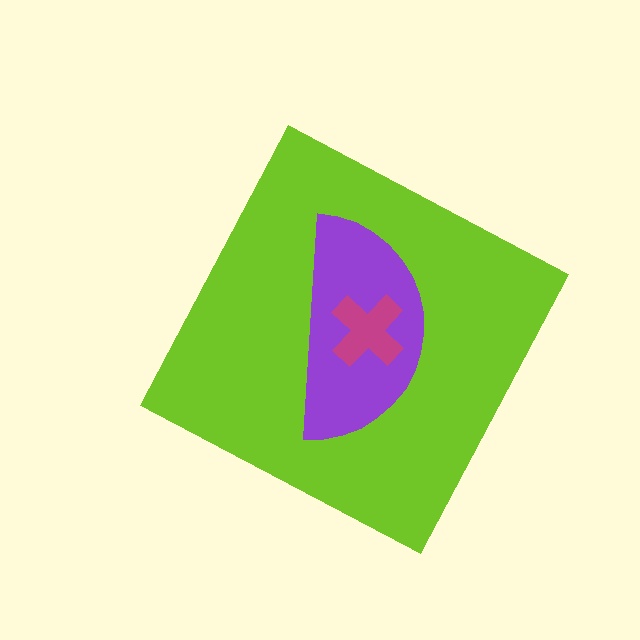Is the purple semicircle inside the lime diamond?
Yes.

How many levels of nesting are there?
3.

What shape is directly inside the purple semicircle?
The magenta cross.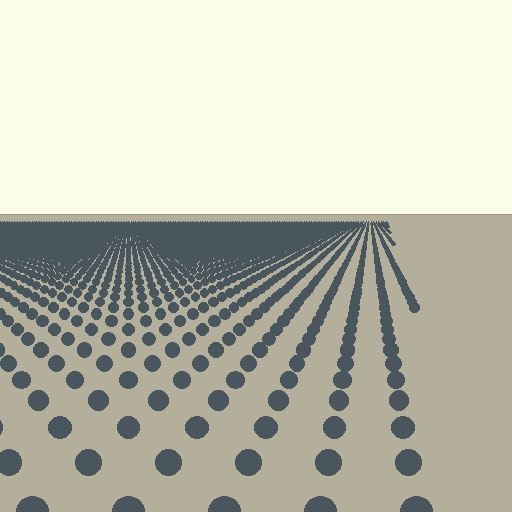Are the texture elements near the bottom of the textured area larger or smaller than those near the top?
Larger. Near the bottom, elements are closer to the viewer and appear at a bigger on-screen size.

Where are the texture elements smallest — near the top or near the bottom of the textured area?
Near the top.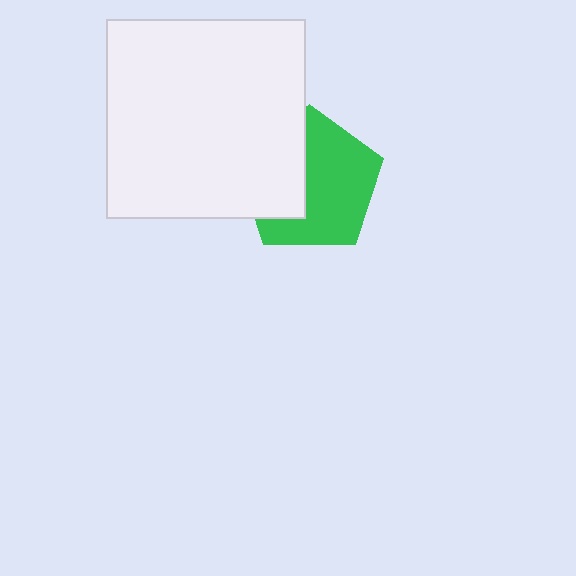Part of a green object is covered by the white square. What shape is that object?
It is a pentagon.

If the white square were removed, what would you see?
You would see the complete green pentagon.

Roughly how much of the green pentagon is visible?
About half of it is visible (roughly 62%).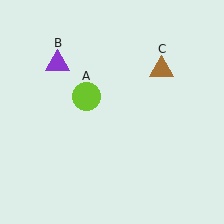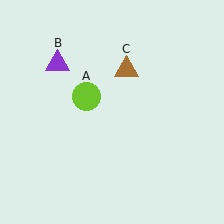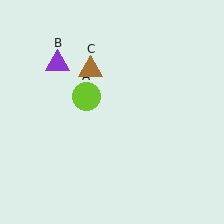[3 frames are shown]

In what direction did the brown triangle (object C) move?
The brown triangle (object C) moved left.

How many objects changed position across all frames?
1 object changed position: brown triangle (object C).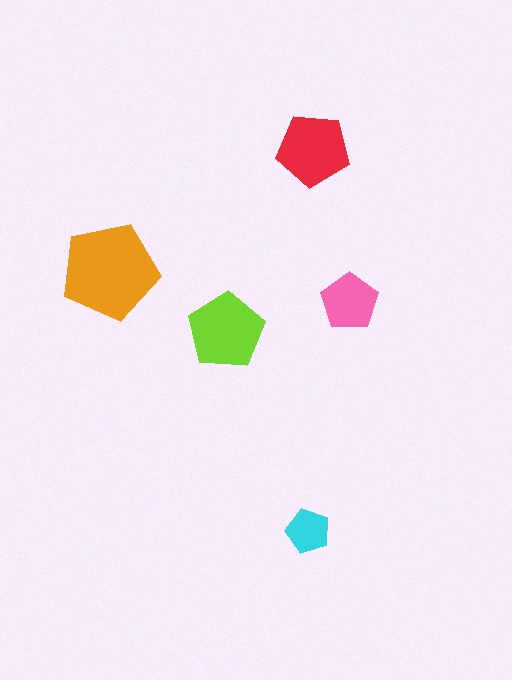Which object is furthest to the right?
The pink pentagon is rightmost.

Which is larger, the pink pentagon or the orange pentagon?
The orange one.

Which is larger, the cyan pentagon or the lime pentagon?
The lime one.